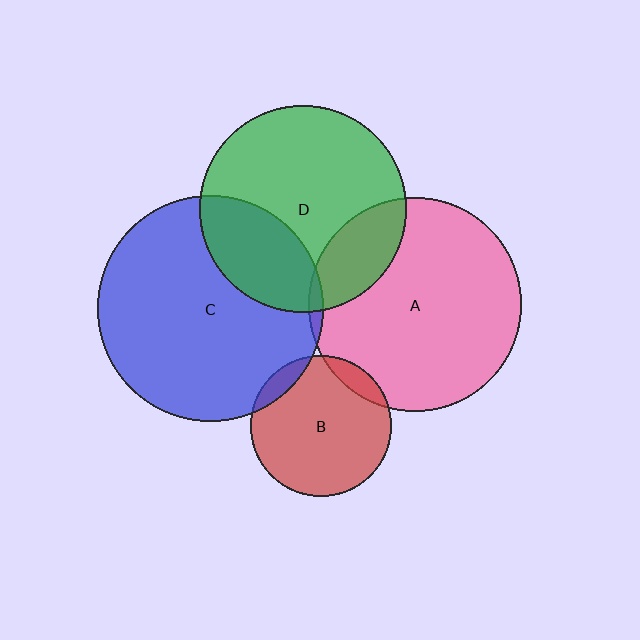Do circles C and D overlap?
Yes.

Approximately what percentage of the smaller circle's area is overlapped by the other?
Approximately 30%.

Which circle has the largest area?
Circle C (blue).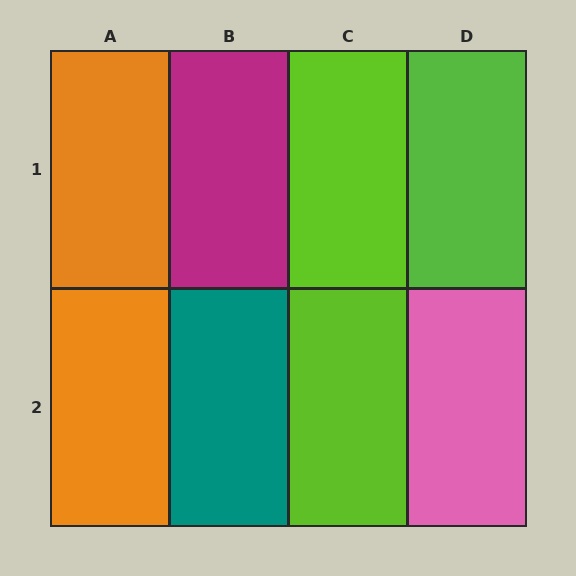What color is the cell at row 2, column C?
Lime.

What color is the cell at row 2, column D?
Pink.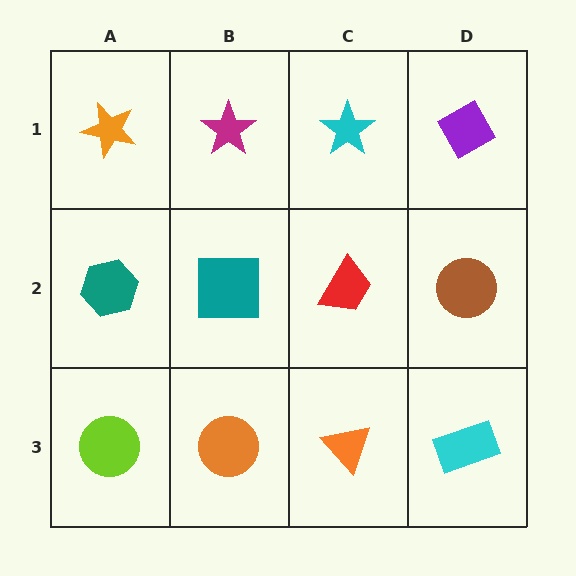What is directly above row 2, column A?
An orange star.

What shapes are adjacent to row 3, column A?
A teal hexagon (row 2, column A), an orange circle (row 3, column B).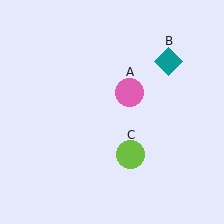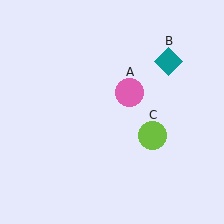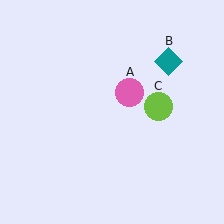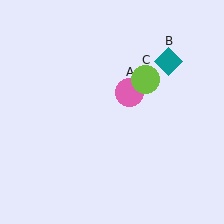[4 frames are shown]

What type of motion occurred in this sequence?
The lime circle (object C) rotated counterclockwise around the center of the scene.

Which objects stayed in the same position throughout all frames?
Pink circle (object A) and teal diamond (object B) remained stationary.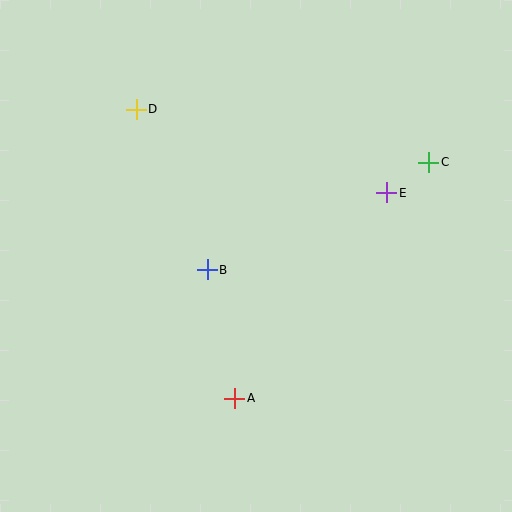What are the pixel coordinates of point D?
Point D is at (136, 109).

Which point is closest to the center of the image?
Point B at (207, 270) is closest to the center.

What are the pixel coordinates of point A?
Point A is at (235, 398).